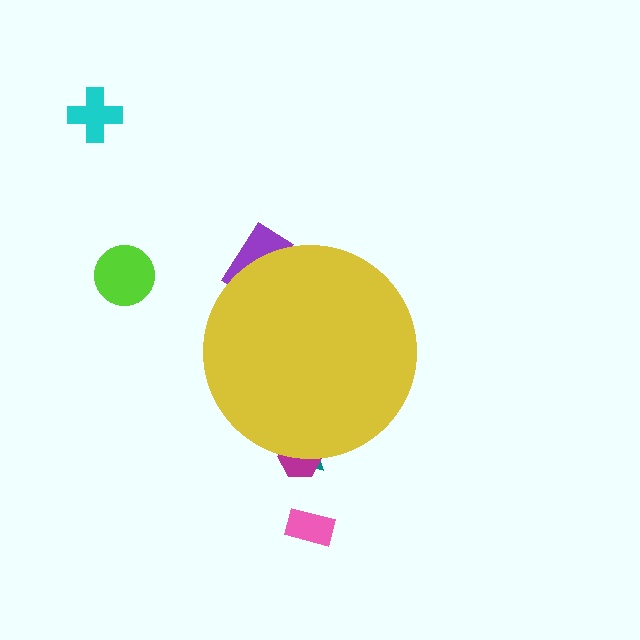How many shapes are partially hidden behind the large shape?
3 shapes are partially hidden.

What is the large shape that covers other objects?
A yellow circle.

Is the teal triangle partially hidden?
Yes, the teal triangle is partially hidden behind the yellow circle.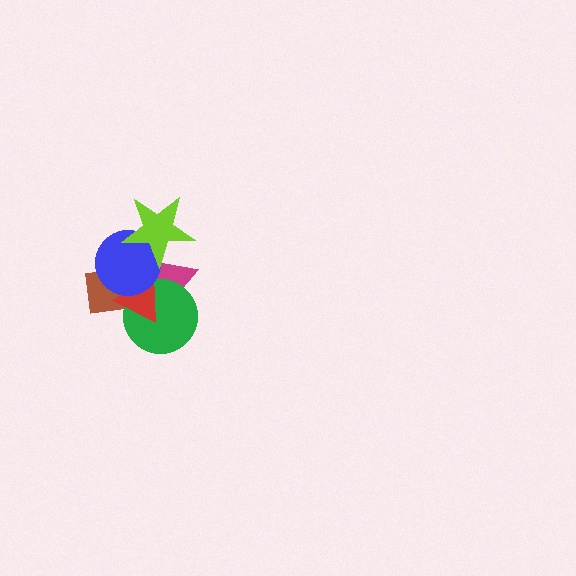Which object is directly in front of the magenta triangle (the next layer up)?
The brown rectangle is directly in front of the magenta triangle.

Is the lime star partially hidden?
No, no other shape covers it.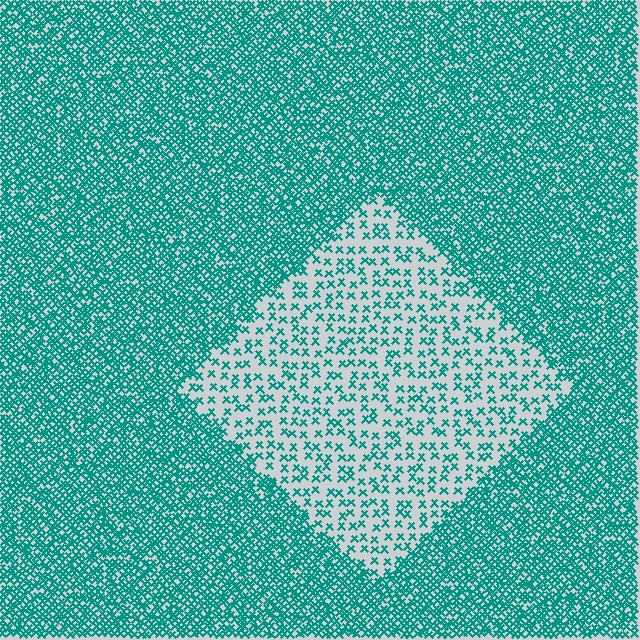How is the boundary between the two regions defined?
The boundary is defined by a change in element density (approximately 3.1x ratio). All elements are the same color, size, and shape.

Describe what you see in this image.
The image contains small teal elements arranged at two different densities. A diamond-shaped region is visible where the elements are less densely packed than the surrounding area.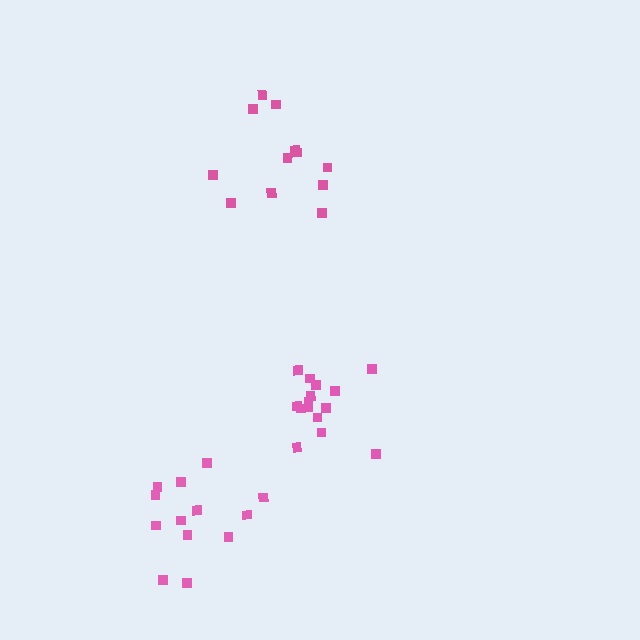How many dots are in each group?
Group 1: 15 dots, Group 2: 13 dots, Group 3: 12 dots (40 total).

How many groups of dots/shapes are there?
There are 3 groups.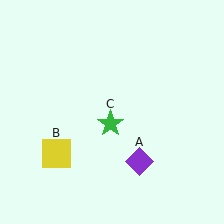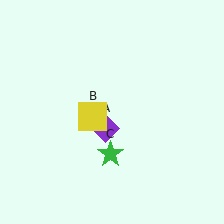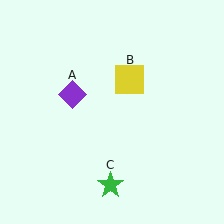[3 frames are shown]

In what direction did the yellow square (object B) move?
The yellow square (object B) moved up and to the right.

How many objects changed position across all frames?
3 objects changed position: purple diamond (object A), yellow square (object B), green star (object C).